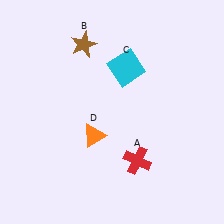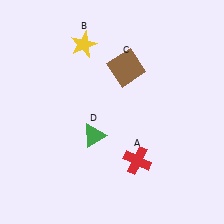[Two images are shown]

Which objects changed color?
B changed from brown to yellow. C changed from cyan to brown. D changed from orange to green.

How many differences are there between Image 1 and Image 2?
There are 3 differences between the two images.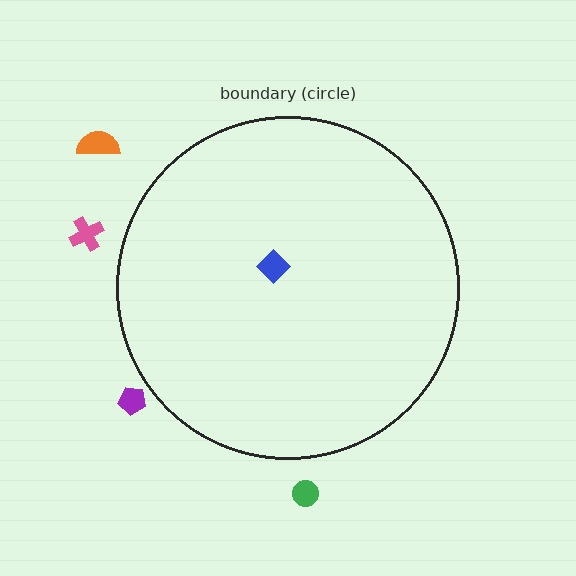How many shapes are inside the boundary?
1 inside, 4 outside.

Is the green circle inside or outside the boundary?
Outside.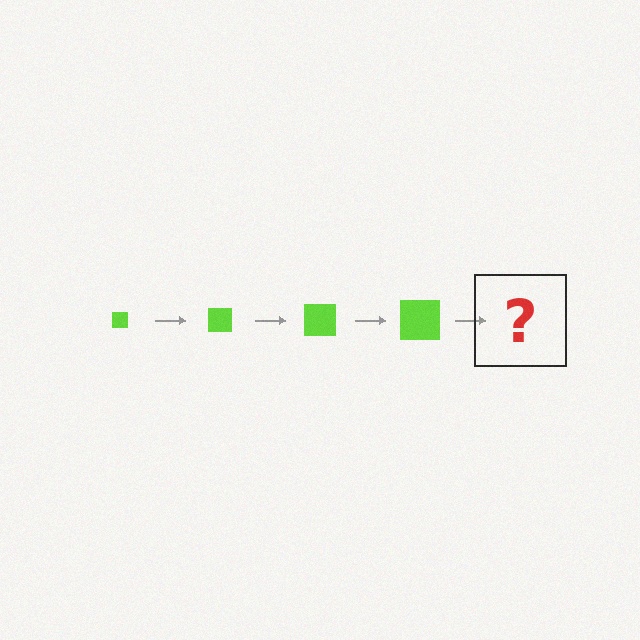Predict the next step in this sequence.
The next step is a lime square, larger than the previous one.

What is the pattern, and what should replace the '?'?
The pattern is that the square gets progressively larger each step. The '?' should be a lime square, larger than the previous one.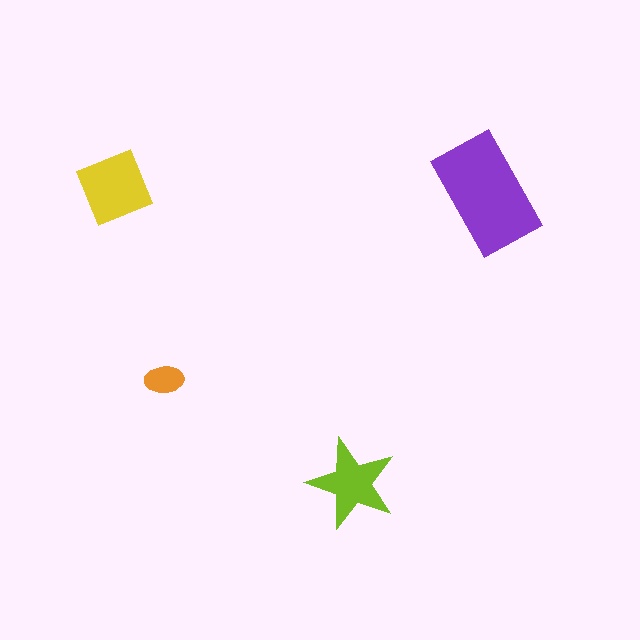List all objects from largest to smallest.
The purple rectangle, the yellow diamond, the lime star, the orange ellipse.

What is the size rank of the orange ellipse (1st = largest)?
4th.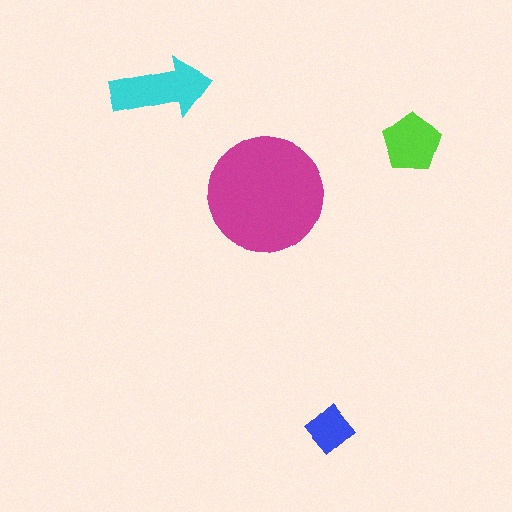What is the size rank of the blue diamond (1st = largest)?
4th.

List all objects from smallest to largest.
The blue diamond, the lime pentagon, the cyan arrow, the magenta circle.